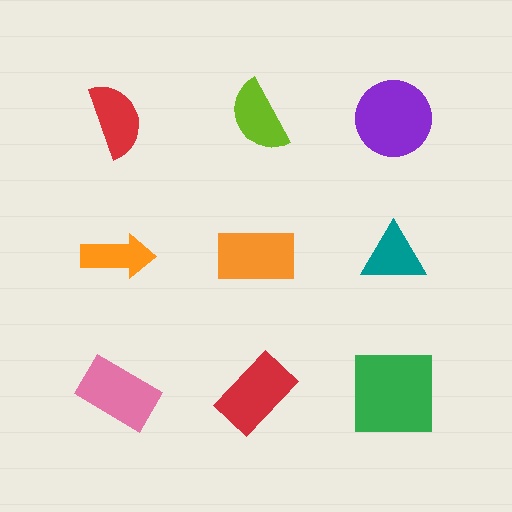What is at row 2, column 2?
An orange rectangle.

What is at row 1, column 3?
A purple circle.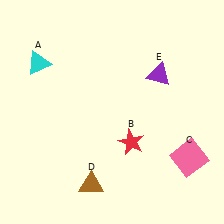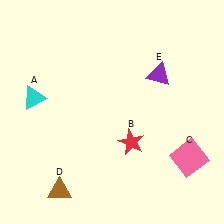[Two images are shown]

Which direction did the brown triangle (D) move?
The brown triangle (D) moved left.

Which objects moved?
The objects that moved are: the cyan triangle (A), the brown triangle (D).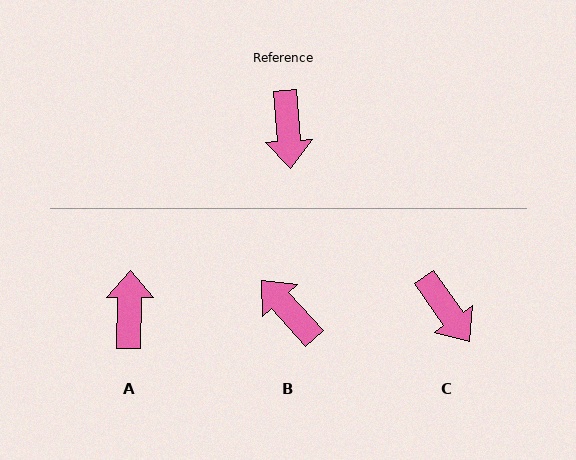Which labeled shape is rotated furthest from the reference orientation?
A, about 175 degrees away.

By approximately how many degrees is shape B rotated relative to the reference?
Approximately 142 degrees clockwise.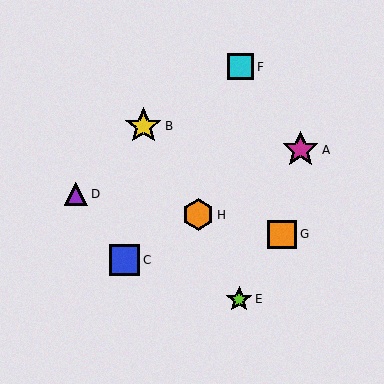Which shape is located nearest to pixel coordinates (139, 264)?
The blue square (labeled C) at (125, 260) is nearest to that location.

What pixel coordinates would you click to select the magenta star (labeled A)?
Click at (301, 150) to select the magenta star A.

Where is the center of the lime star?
The center of the lime star is at (239, 299).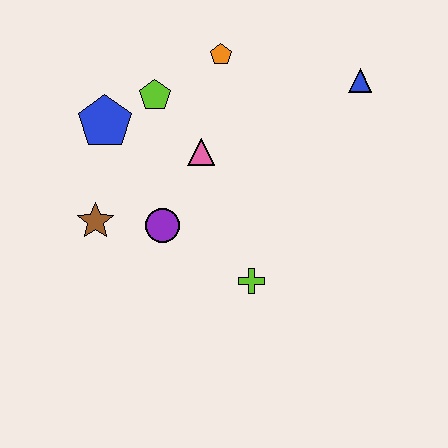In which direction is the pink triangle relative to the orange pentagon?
The pink triangle is below the orange pentagon.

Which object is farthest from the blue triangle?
The brown star is farthest from the blue triangle.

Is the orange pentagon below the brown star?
No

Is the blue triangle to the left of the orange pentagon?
No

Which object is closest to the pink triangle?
The lime pentagon is closest to the pink triangle.